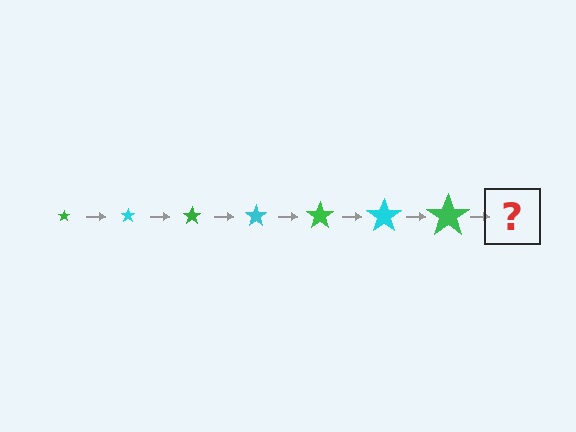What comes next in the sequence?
The next element should be a cyan star, larger than the previous one.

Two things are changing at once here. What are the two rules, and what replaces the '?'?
The two rules are that the star grows larger each step and the color cycles through green and cyan. The '?' should be a cyan star, larger than the previous one.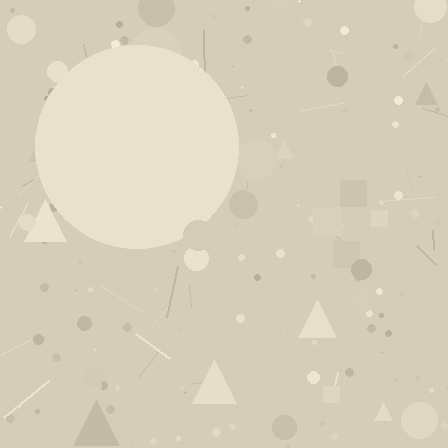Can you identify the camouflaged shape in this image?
The camouflaged shape is a circle.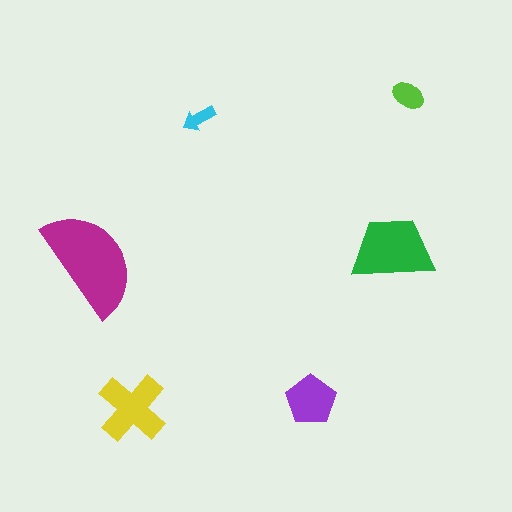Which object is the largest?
The magenta semicircle.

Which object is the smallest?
The cyan arrow.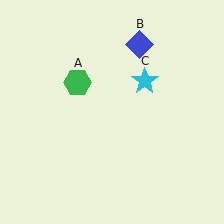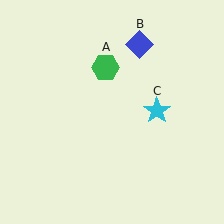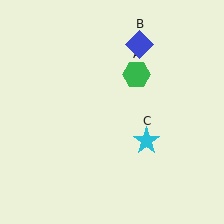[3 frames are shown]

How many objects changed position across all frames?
2 objects changed position: green hexagon (object A), cyan star (object C).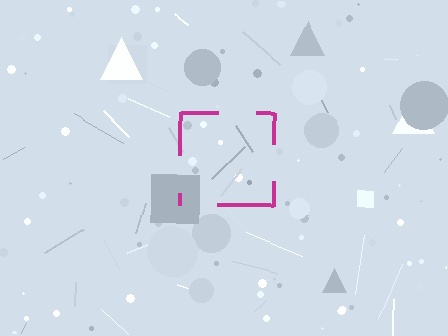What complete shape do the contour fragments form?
The contour fragments form a square.